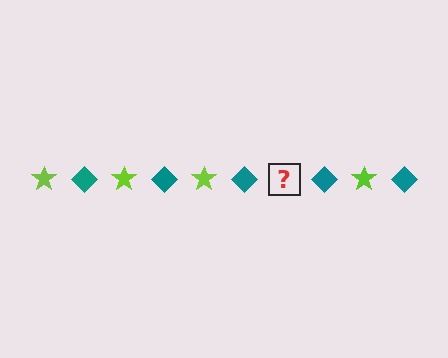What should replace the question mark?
The question mark should be replaced with a lime star.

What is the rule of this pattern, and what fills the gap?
The rule is that the pattern alternates between lime star and teal diamond. The gap should be filled with a lime star.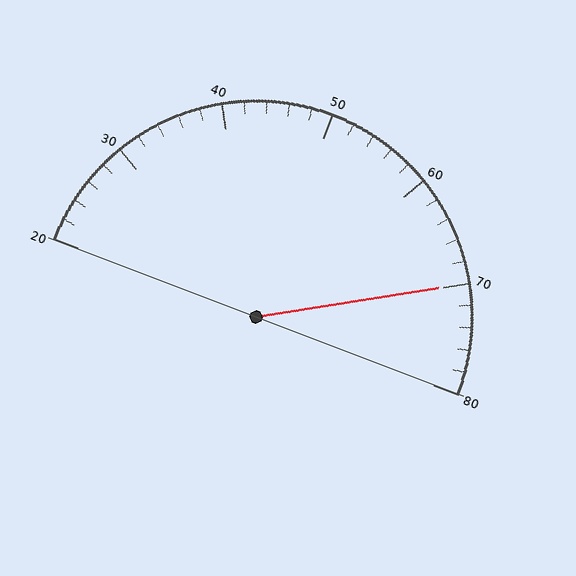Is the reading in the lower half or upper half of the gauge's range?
The reading is in the upper half of the range (20 to 80).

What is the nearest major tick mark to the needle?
The nearest major tick mark is 70.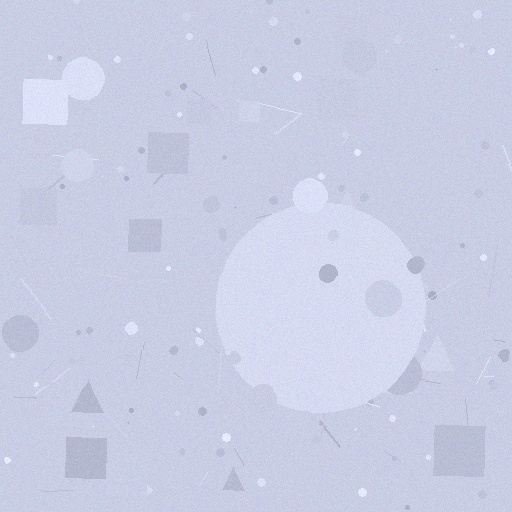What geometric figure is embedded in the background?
A circle is embedded in the background.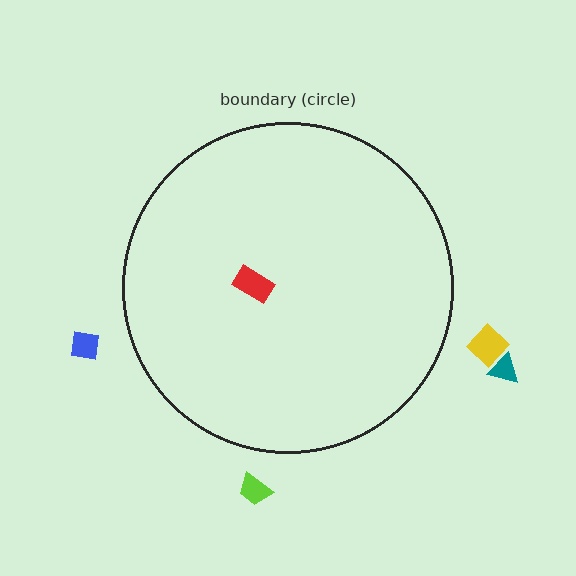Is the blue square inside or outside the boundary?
Outside.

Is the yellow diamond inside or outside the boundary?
Outside.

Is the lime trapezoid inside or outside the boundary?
Outside.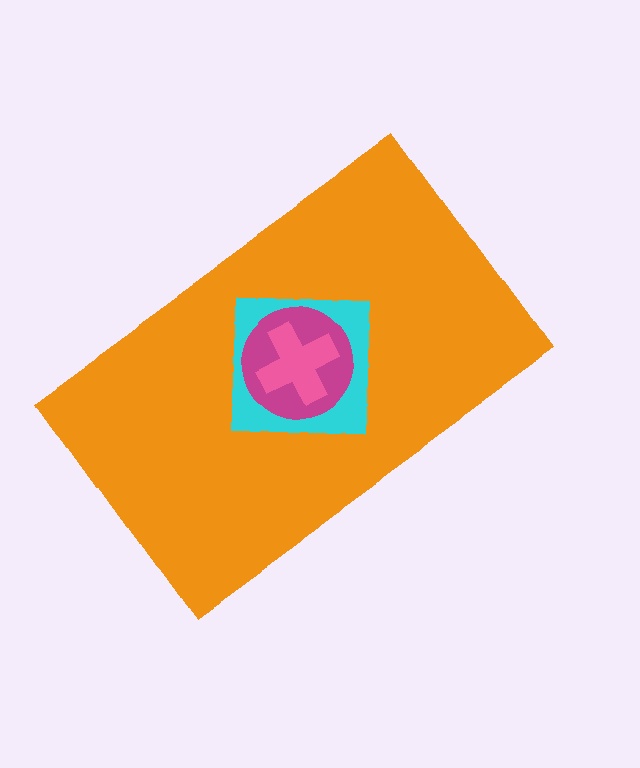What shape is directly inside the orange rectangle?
The cyan square.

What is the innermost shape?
The pink cross.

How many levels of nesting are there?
4.